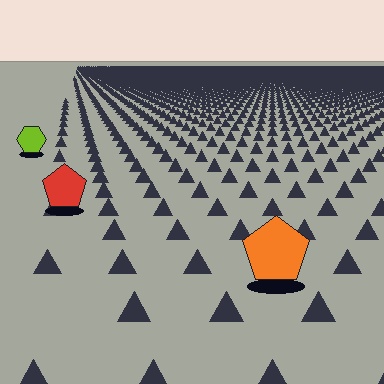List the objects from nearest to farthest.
From nearest to farthest: the orange pentagon, the red pentagon, the lime hexagon.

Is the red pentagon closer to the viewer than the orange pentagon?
No. The orange pentagon is closer — you can tell from the texture gradient: the ground texture is coarser near it.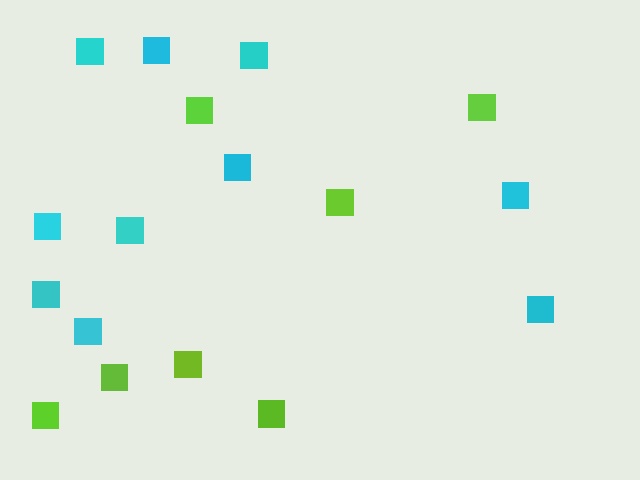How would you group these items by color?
There are 2 groups: one group of cyan squares (10) and one group of lime squares (7).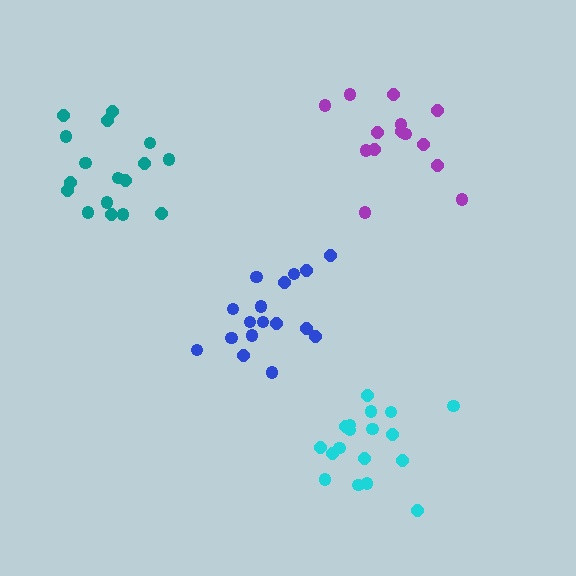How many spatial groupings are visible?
There are 4 spatial groupings.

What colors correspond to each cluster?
The clusters are colored: purple, cyan, blue, teal.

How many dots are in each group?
Group 1: 14 dots, Group 2: 18 dots, Group 3: 17 dots, Group 4: 17 dots (66 total).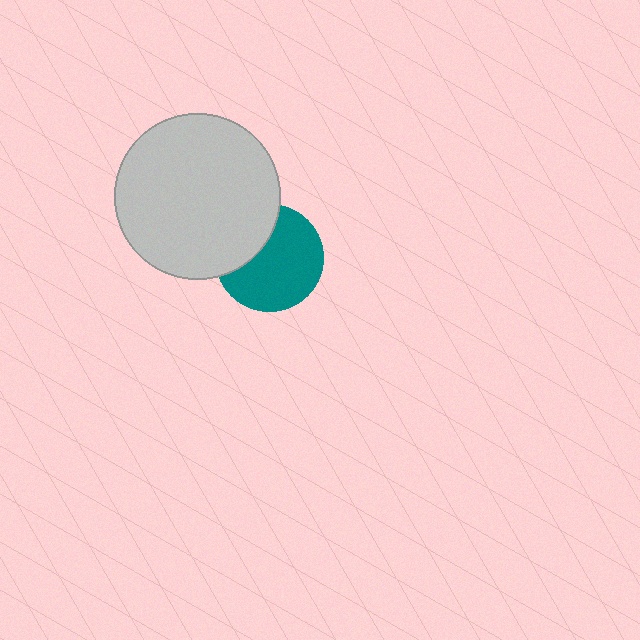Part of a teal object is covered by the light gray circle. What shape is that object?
It is a circle.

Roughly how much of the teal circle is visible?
Most of it is visible (roughly 69%).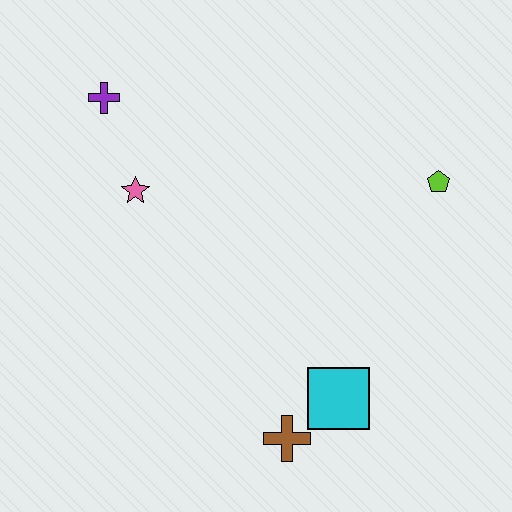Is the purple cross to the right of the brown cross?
No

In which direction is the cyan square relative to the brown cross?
The cyan square is to the right of the brown cross.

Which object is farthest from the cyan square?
The purple cross is farthest from the cyan square.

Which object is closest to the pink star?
The purple cross is closest to the pink star.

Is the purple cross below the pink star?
No